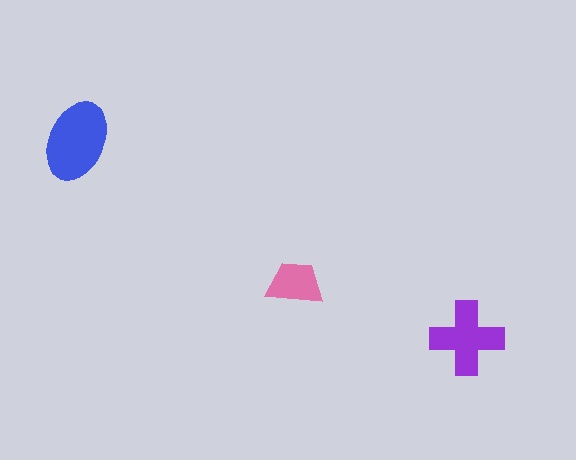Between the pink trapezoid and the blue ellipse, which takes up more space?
The blue ellipse.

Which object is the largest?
The blue ellipse.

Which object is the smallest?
The pink trapezoid.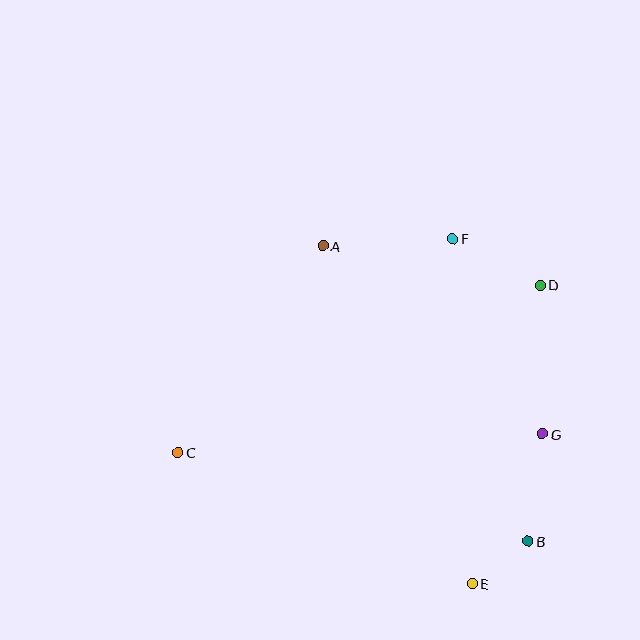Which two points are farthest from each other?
Points C and D are farthest from each other.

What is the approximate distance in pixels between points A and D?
The distance between A and D is approximately 221 pixels.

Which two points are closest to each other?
Points B and E are closest to each other.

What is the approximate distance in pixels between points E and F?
The distance between E and F is approximately 345 pixels.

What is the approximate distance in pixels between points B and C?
The distance between B and C is approximately 361 pixels.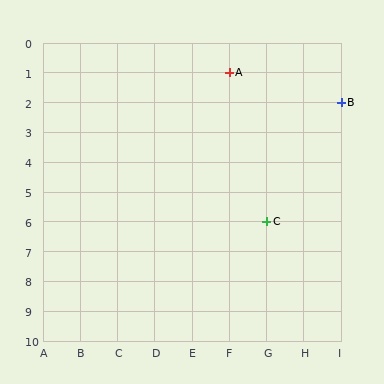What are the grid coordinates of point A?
Point A is at grid coordinates (F, 1).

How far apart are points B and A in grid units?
Points B and A are 3 columns and 1 row apart (about 3.2 grid units diagonally).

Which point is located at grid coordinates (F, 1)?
Point A is at (F, 1).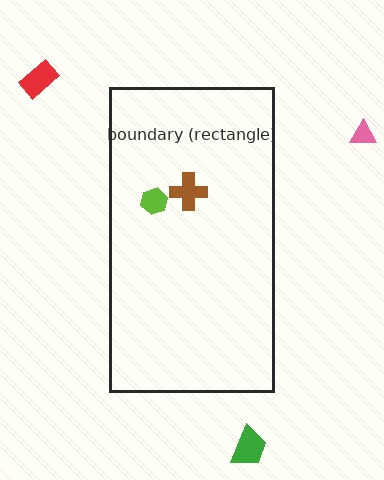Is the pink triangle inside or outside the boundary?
Outside.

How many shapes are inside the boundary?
2 inside, 3 outside.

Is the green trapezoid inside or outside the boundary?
Outside.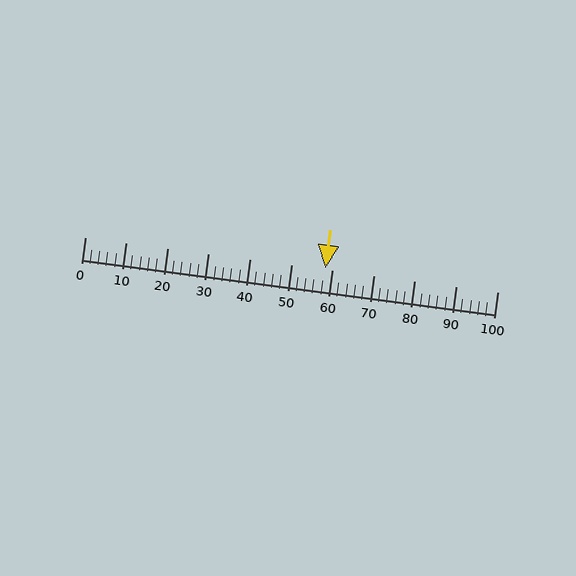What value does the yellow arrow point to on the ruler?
The yellow arrow points to approximately 58.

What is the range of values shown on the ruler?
The ruler shows values from 0 to 100.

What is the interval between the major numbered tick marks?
The major tick marks are spaced 10 units apart.